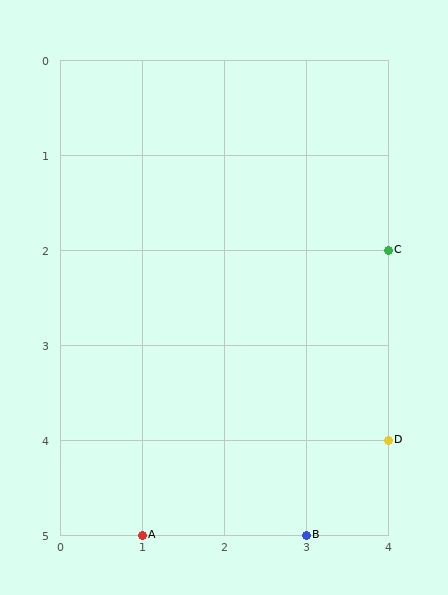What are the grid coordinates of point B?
Point B is at grid coordinates (3, 5).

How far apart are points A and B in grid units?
Points A and B are 2 columns apart.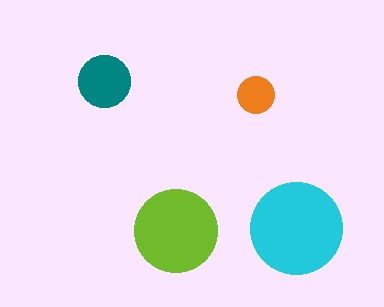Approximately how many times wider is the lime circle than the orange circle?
About 2 times wider.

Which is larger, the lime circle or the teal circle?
The lime one.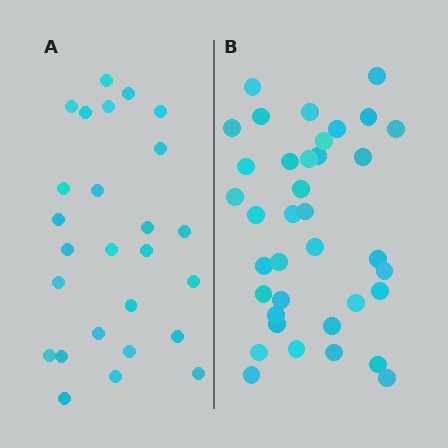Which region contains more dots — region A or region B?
Region B (the right region) has more dots.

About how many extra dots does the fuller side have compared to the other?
Region B has roughly 12 or so more dots than region A.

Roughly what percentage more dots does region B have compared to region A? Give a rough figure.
About 40% more.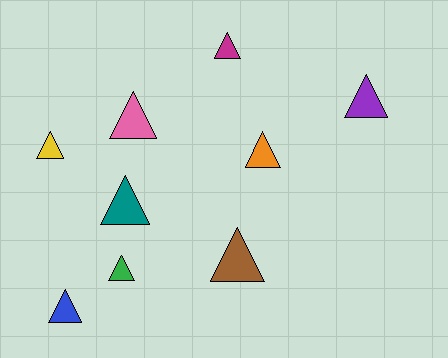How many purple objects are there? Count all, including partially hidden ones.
There is 1 purple object.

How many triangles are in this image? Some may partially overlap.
There are 9 triangles.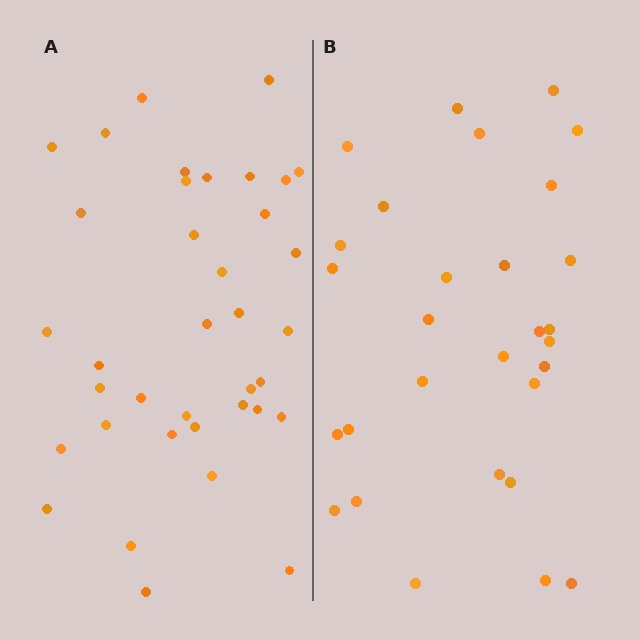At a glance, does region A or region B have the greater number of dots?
Region A (the left region) has more dots.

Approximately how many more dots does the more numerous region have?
Region A has roughly 8 or so more dots than region B.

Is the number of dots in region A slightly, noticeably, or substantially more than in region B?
Region A has noticeably more, but not dramatically so. The ratio is roughly 1.3 to 1.